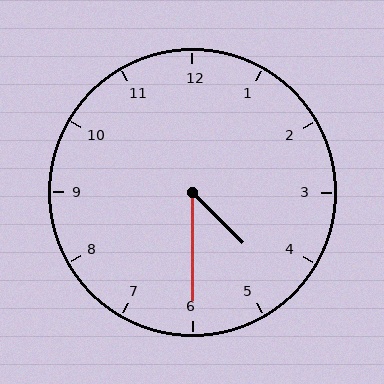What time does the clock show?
4:30.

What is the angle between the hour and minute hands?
Approximately 45 degrees.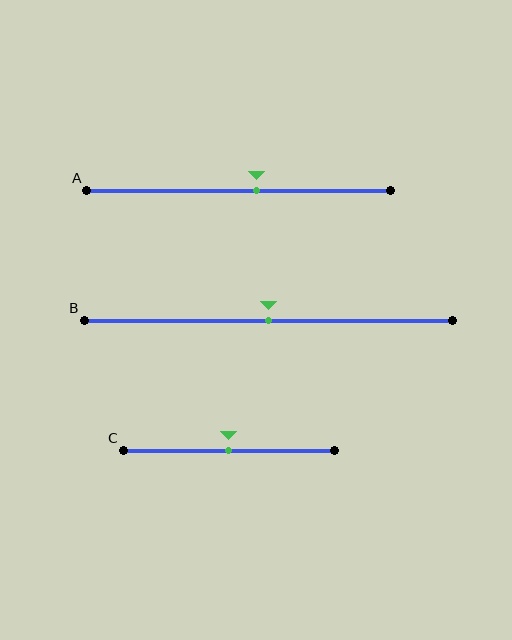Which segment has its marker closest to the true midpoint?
Segment B has its marker closest to the true midpoint.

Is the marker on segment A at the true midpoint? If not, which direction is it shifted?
No, the marker on segment A is shifted to the right by about 6% of the segment length.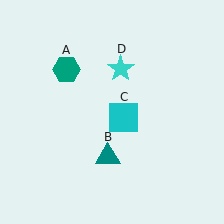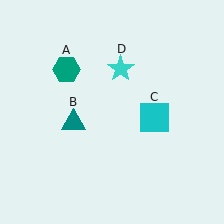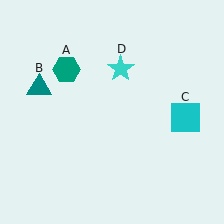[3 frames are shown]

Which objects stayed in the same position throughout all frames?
Teal hexagon (object A) and cyan star (object D) remained stationary.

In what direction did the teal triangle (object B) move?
The teal triangle (object B) moved up and to the left.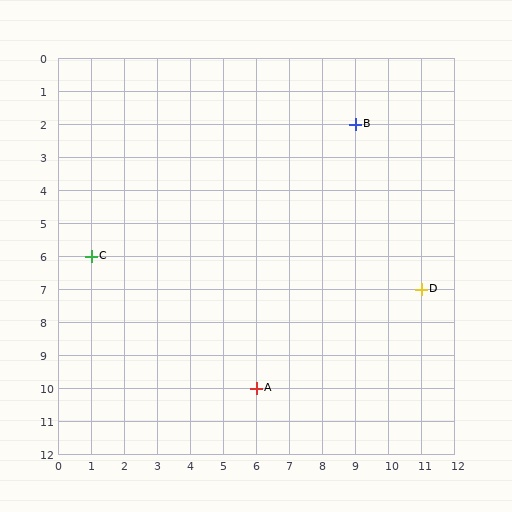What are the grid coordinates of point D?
Point D is at grid coordinates (11, 7).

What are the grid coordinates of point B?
Point B is at grid coordinates (9, 2).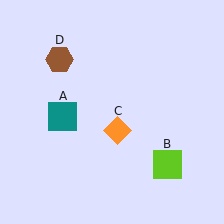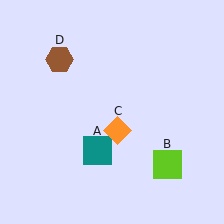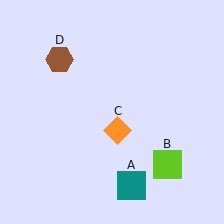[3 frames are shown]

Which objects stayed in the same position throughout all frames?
Lime square (object B) and orange diamond (object C) and brown hexagon (object D) remained stationary.